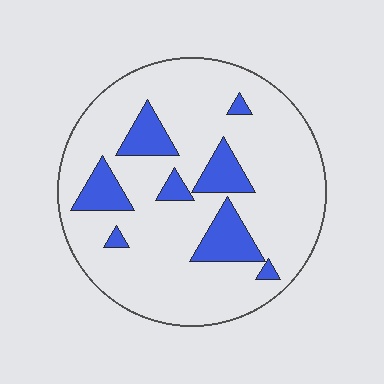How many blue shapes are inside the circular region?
8.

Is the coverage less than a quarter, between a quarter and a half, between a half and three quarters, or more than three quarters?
Less than a quarter.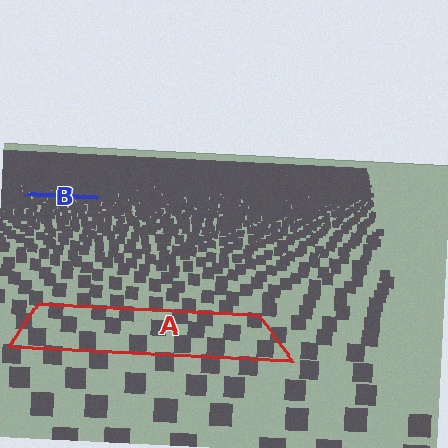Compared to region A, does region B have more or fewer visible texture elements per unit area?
Region B has more texture elements per unit area — they are packed more densely because it is farther away.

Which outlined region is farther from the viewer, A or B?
Region B is farther from the viewer — the texture elements inside it appear smaller and more densely packed.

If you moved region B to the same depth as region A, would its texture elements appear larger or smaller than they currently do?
They would appear larger. At a closer depth, the same texture elements are projected at a bigger on-screen size.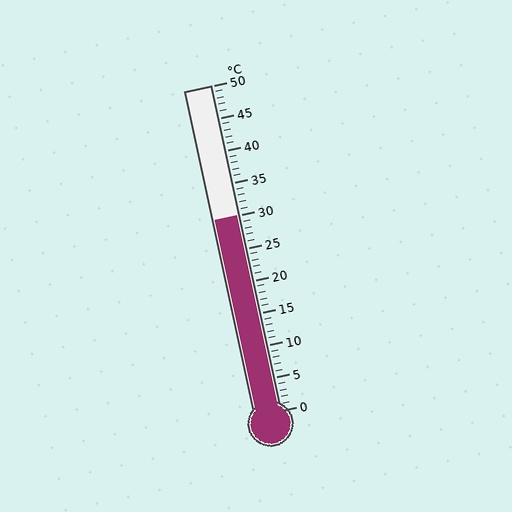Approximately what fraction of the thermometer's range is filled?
The thermometer is filled to approximately 60% of its range.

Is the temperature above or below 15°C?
The temperature is above 15°C.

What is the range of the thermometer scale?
The thermometer scale ranges from 0°C to 50°C.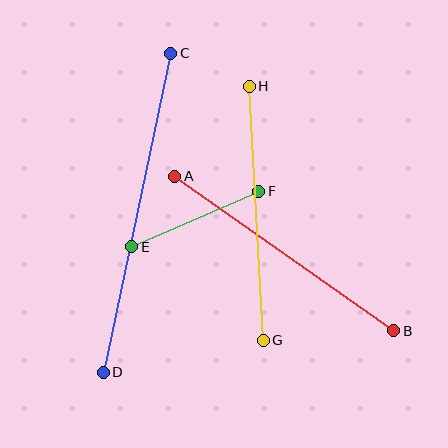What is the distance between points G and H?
The distance is approximately 254 pixels.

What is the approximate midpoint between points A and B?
The midpoint is at approximately (284, 254) pixels.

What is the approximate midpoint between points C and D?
The midpoint is at approximately (137, 213) pixels.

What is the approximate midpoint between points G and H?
The midpoint is at approximately (256, 213) pixels.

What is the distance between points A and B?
The distance is approximately 268 pixels.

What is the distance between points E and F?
The distance is approximately 138 pixels.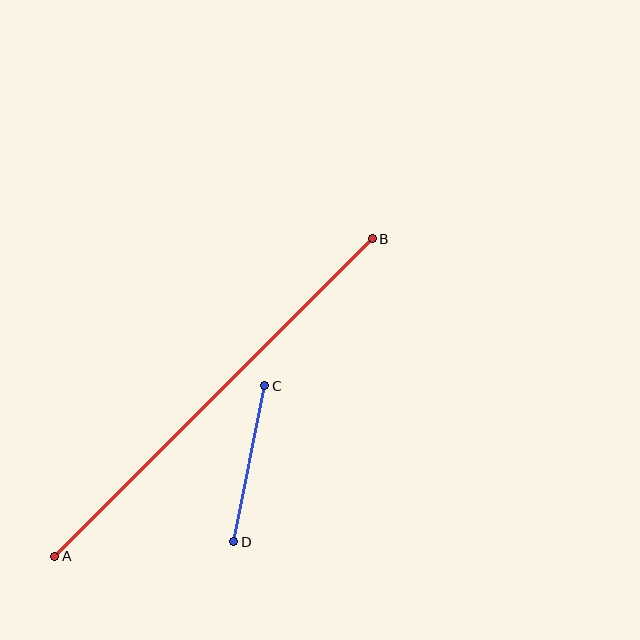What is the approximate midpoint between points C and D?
The midpoint is at approximately (249, 464) pixels.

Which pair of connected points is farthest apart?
Points A and B are farthest apart.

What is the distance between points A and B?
The distance is approximately 449 pixels.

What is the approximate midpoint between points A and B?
The midpoint is at approximately (213, 398) pixels.